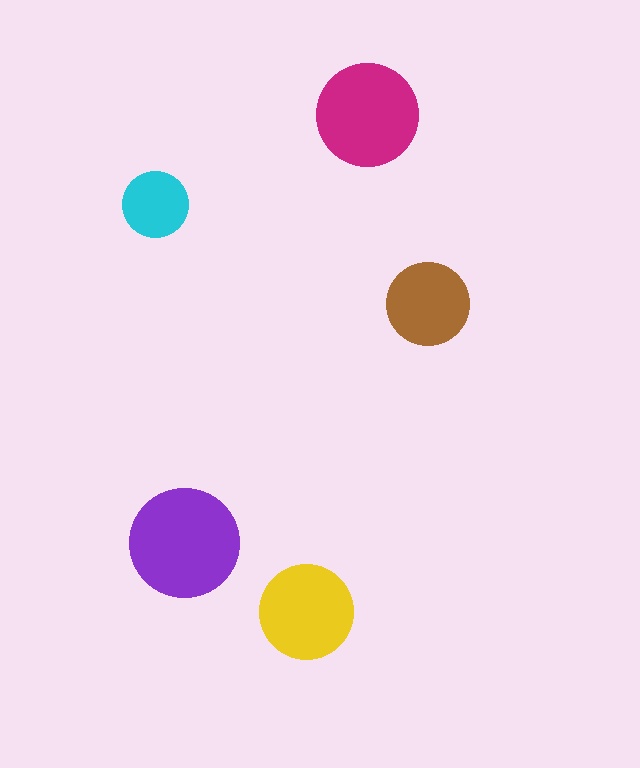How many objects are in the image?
There are 5 objects in the image.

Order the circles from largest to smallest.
the purple one, the magenta one, the yellow one, the brown one, the cyan one.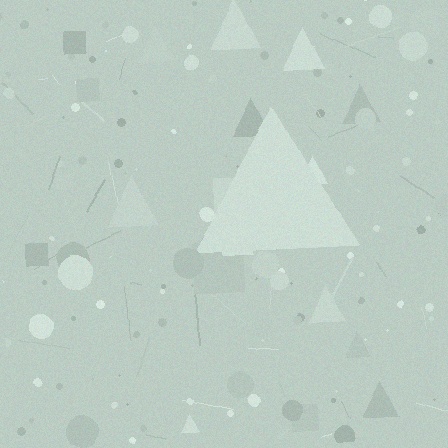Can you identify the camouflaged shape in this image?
The camouflaged shape is a triangle.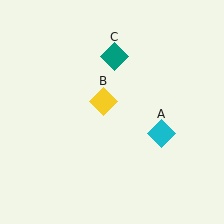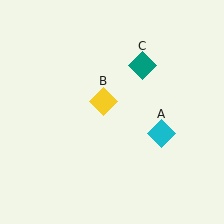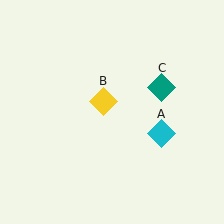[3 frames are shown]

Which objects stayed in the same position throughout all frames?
Cyan diamond (object A) and yellow diamond (object B) remained stationary.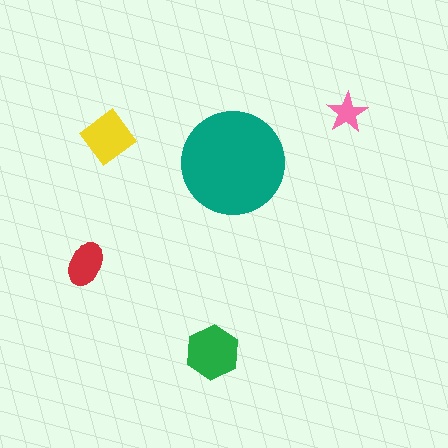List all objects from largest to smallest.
The teal circle, the green hexagon, the yellow diamond, the red ellipse, the pink star.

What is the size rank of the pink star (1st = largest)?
5th.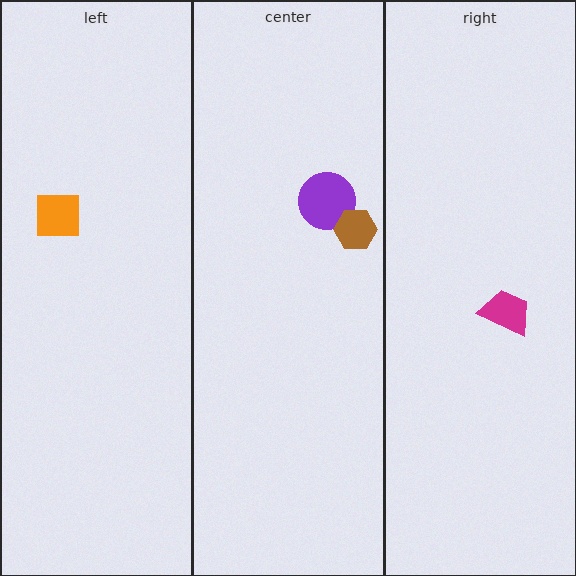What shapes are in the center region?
The purple circle, the brown hexagon.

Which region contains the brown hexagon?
The center region.